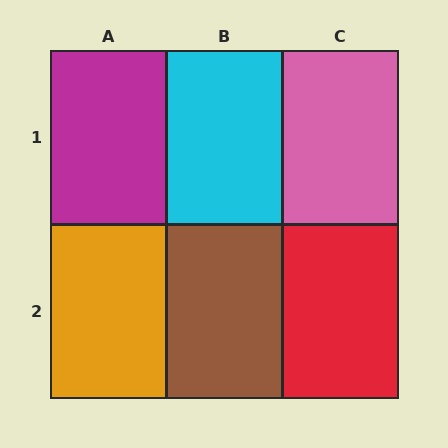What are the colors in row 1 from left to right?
Magenta, cyan, pink.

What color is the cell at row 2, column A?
Orange.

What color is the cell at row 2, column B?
Brown.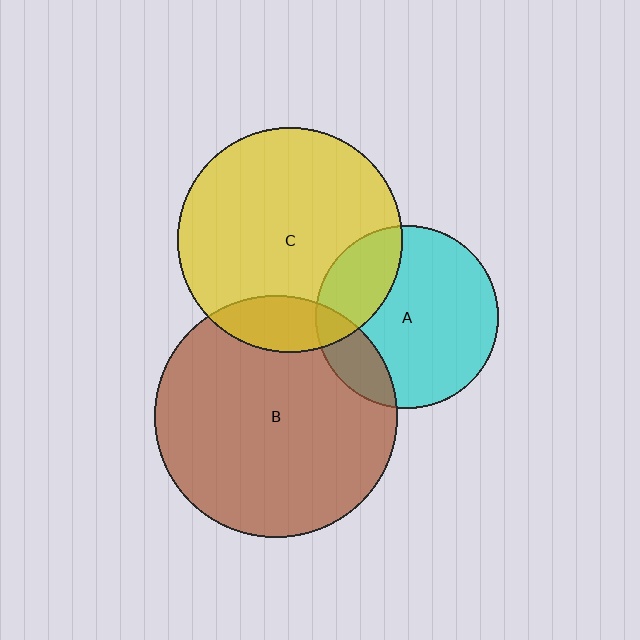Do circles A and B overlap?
Yes.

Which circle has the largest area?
Circle B (brown).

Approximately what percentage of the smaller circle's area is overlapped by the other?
Approximately 15%.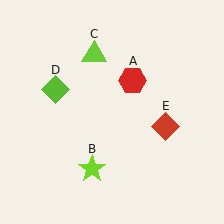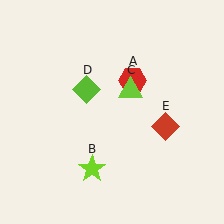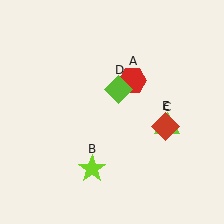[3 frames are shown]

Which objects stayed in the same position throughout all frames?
Red hexagon (object A) and lime star (object B) and red diamond (object E) remained stationary.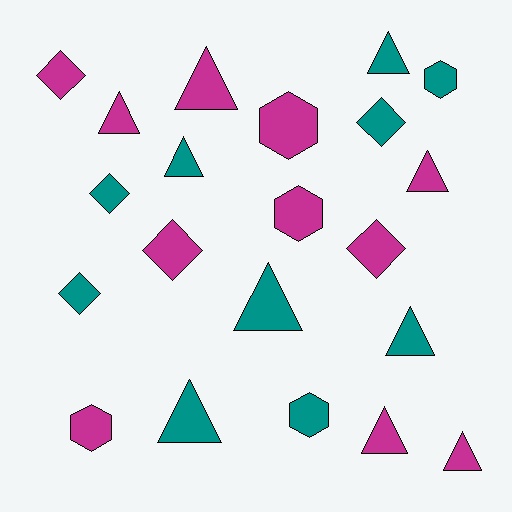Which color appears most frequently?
Magenta, with 11 objects.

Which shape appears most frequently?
Triangle, with 10 objects.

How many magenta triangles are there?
There are 5 magenta triangles.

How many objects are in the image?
There are 21 objects.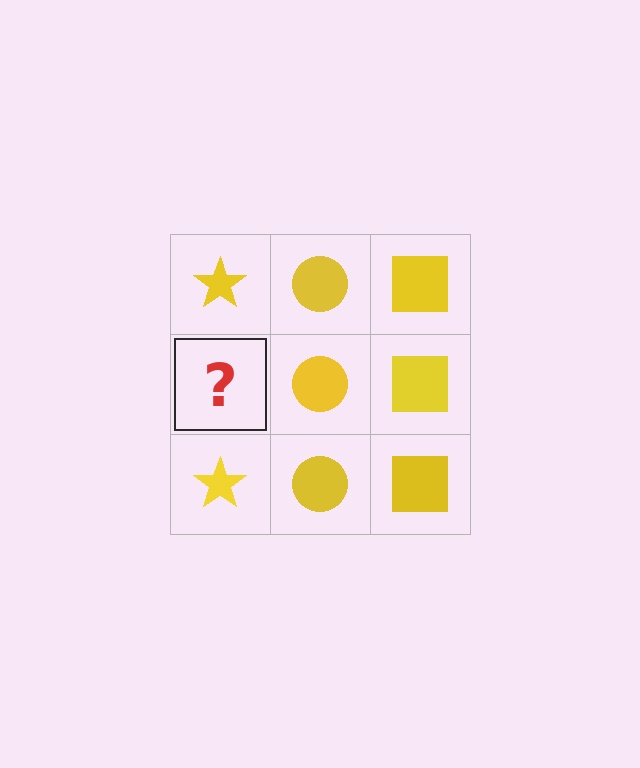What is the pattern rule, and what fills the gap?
The rule is that each column has a consistent shape. The gap should be filled with a yellow star.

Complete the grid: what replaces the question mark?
The question mark should be replaced with a yellow star.